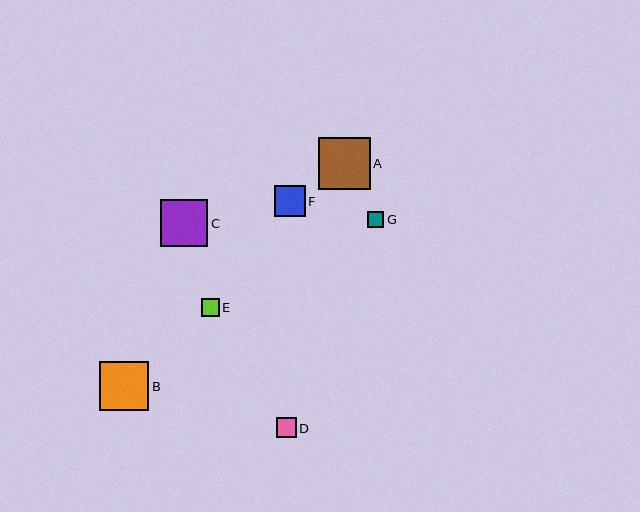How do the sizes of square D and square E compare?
Square D and square E are approximately the same size.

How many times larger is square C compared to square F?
Square C is approximately 1.5 times the size of square F.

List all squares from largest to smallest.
From largest to smallest: A, B, C, F, D, E, G.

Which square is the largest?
Square A is the largest with a size of approximately 52 pixels.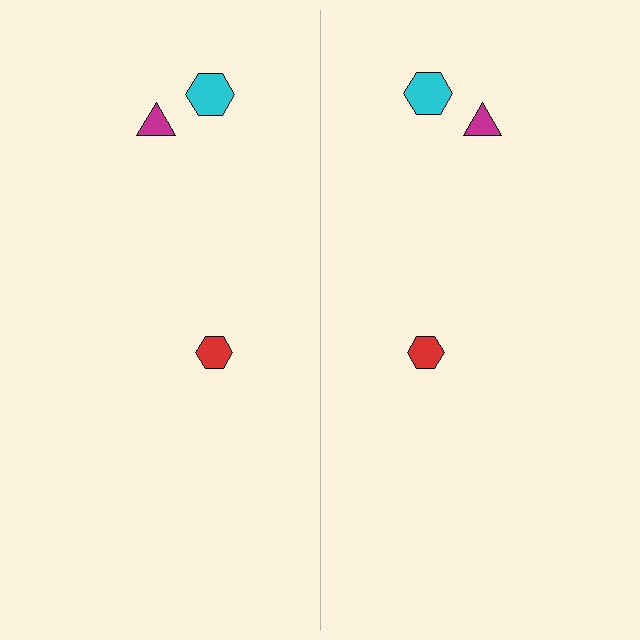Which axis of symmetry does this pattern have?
The pattern has a vertical axis of symmetry running through the center of the image.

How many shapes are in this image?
There are 6 shapes in this image.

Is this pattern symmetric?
Yes, this pattern has bilateral (reflection) symmetry.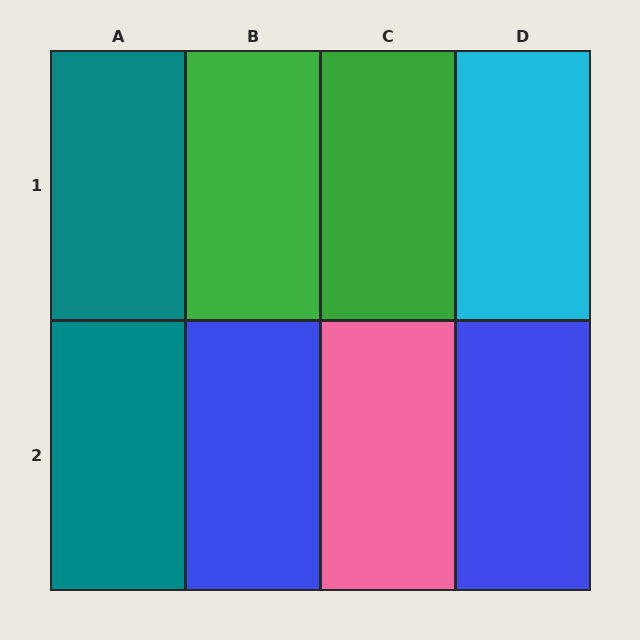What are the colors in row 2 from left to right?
Teal, blue, pink, blue.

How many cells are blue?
2 cells are blue.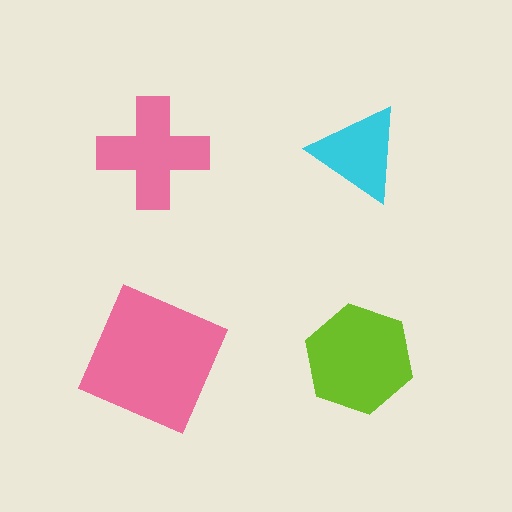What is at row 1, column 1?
A pink cross.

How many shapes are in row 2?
2 shapes.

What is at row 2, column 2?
A lime hexagon.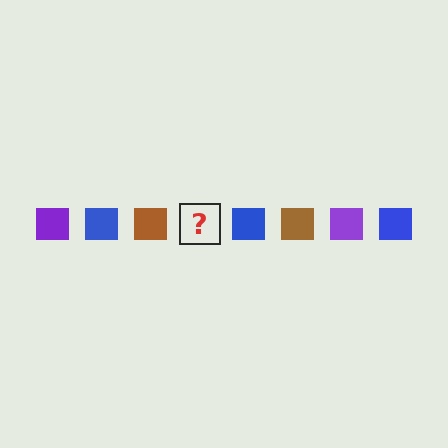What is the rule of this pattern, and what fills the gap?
The rule is that the pattern cycles through purple, blue, brown squares. The gap should be filled with a purple square.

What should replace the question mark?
The question mark should be replaced with a purple square.